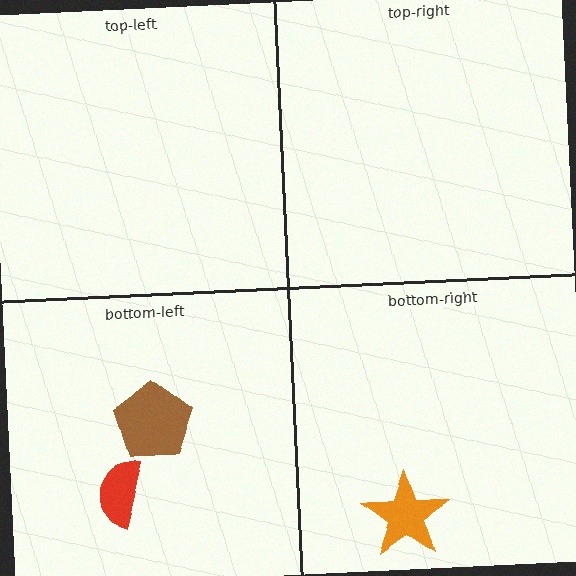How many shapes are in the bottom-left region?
2.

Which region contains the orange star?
The bottom-right region.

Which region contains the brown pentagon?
The bottom-left region.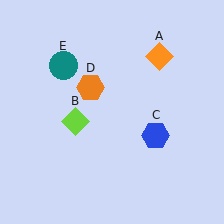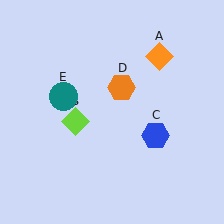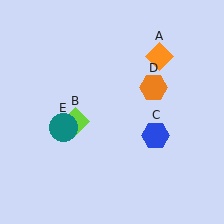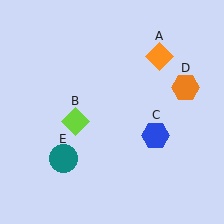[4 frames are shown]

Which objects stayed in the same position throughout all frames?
Orange diamond (object A) and lime diamond (object B) and blue hexagon (object C) remained stationary.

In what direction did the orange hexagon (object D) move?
The orange hexagon (object D) moved right.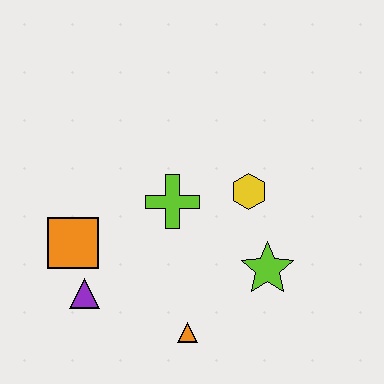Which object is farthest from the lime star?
The orange square is farthest from the lime star.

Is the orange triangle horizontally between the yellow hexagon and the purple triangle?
Yes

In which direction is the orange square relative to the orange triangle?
The orange square is to the left of the orange triangle.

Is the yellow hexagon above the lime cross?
Yes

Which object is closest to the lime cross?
The yellow hexagon is closest to the lime cross.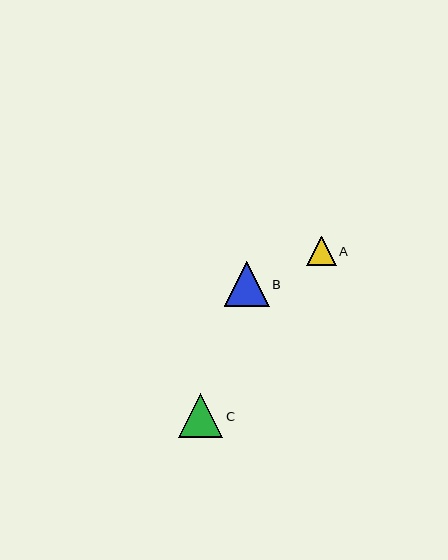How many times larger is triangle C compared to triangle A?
Triangle C is approximately 1.5 times the size of triangle A.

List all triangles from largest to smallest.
From largest to smallest: B, C, A.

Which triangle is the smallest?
Triangle A is the smallest with a size of approximately 30 pixels.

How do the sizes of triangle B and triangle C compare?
Triangle B and triangle C are approximately the same size.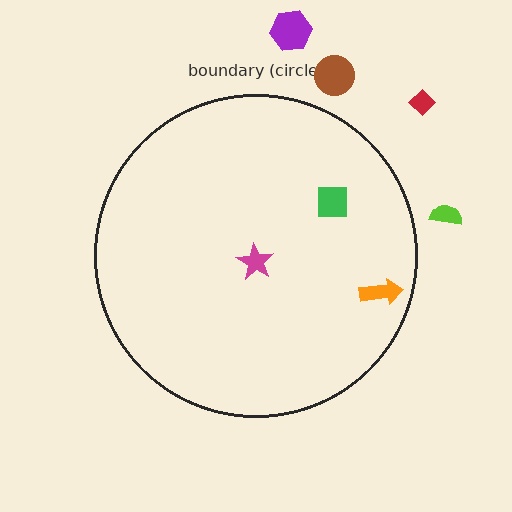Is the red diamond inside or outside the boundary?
Outside.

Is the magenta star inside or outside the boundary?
Inside.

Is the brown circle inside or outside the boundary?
Outside.